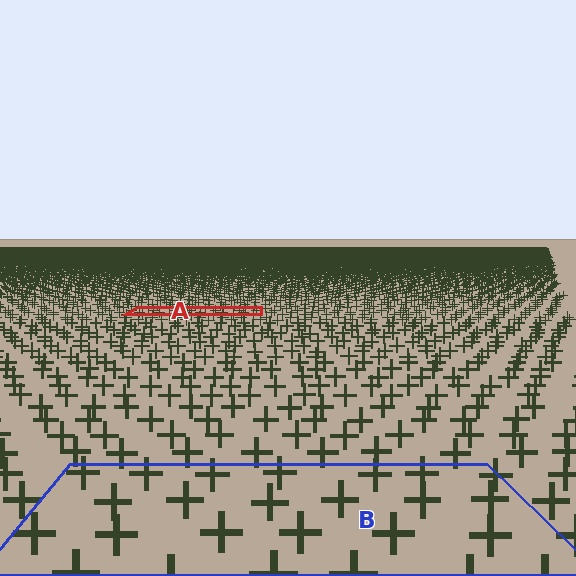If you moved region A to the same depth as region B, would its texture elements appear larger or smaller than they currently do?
They would appear larger. At a closer depth, the same texture elements are projected at a bigger on-screen size.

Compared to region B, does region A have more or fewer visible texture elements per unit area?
Region A has more texture elements per unit area — they are packed more densely because it is farther away.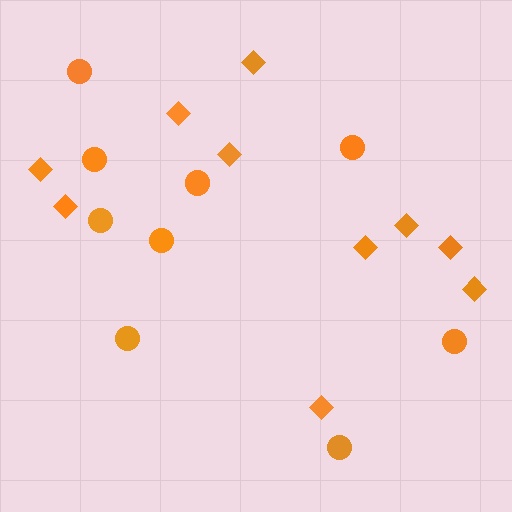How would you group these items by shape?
There are 2 groups: one group of diamonds (10) and one group of circles (9).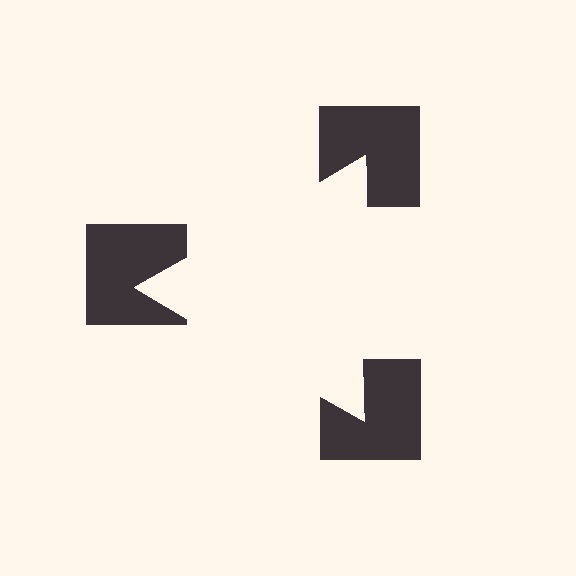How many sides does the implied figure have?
3 sides.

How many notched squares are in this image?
There are 3 — one at each vertex of the illusory triangle.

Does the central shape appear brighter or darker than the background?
It typically appears slightly brighter than the background, even though no actual brightness change is drawn.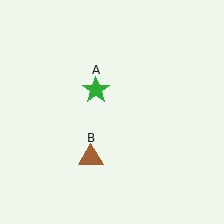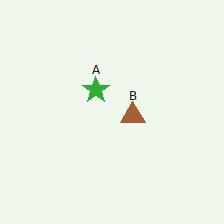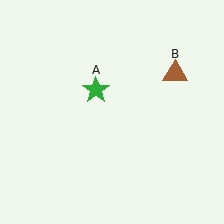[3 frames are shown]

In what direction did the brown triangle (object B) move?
The brown triangle (object B) moved up and to the right.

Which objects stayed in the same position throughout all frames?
Green star (object A) remained stationary.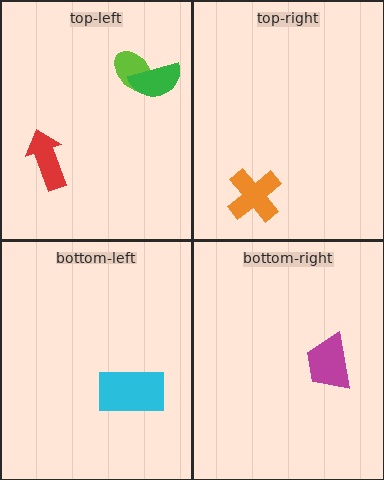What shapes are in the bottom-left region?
The cyan rectangle.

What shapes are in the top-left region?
The red arrow, the lime ellipse, the green semicircle.